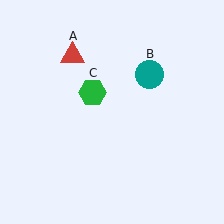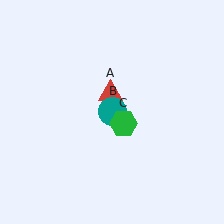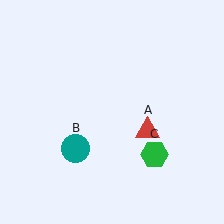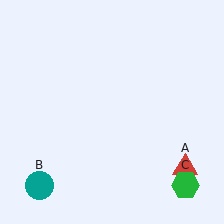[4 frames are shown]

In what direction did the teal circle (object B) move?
The teal circle (object B) moved down and to the left.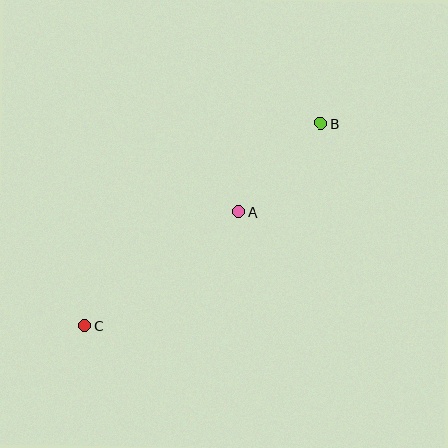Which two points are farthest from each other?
Points B and C are farthest from each other.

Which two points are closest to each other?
Points A and B are closest to each other.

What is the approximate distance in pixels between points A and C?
The distance between A and C is approximately 191 pixels.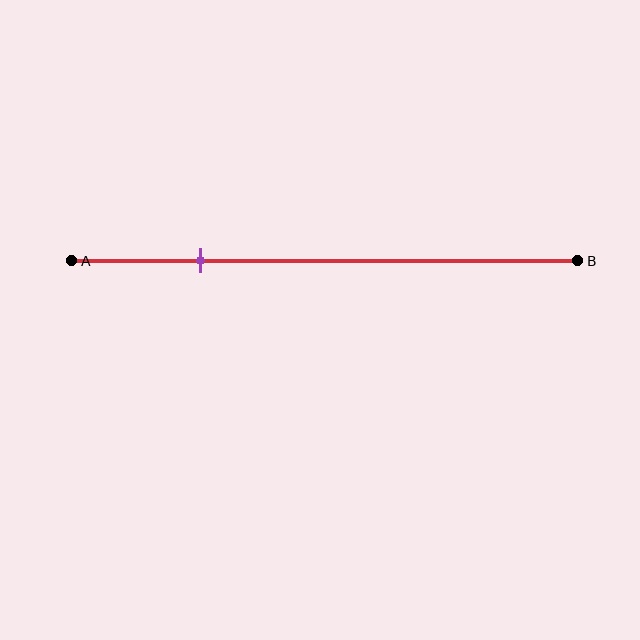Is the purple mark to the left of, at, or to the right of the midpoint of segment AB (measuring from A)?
The purple mark is to the left of the midpoint of segment AB.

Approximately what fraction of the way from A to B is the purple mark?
The purple mark is approximately 25% of the way from A to B.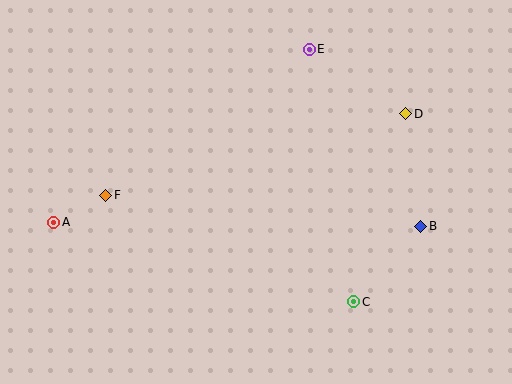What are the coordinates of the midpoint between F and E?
The midpoint between F and E is at (207, 122).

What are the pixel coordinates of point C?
Point C is at (354, 302).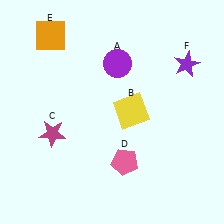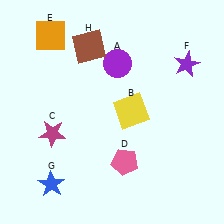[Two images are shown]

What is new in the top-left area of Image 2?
A brown square (H) was added in the top-left area of Image 2.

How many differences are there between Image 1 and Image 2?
There are 2 differences between the two images.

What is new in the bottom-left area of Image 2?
A blue star (G) was added in the bottom-left area of Image 2.